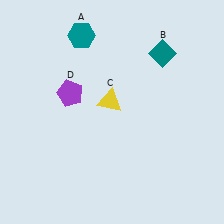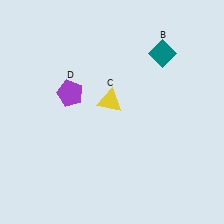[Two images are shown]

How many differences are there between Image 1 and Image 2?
There is 1 difference between the two images.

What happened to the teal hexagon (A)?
The teal hexagon (A) was removed in Image 2. It was in the top-left area of Image 1.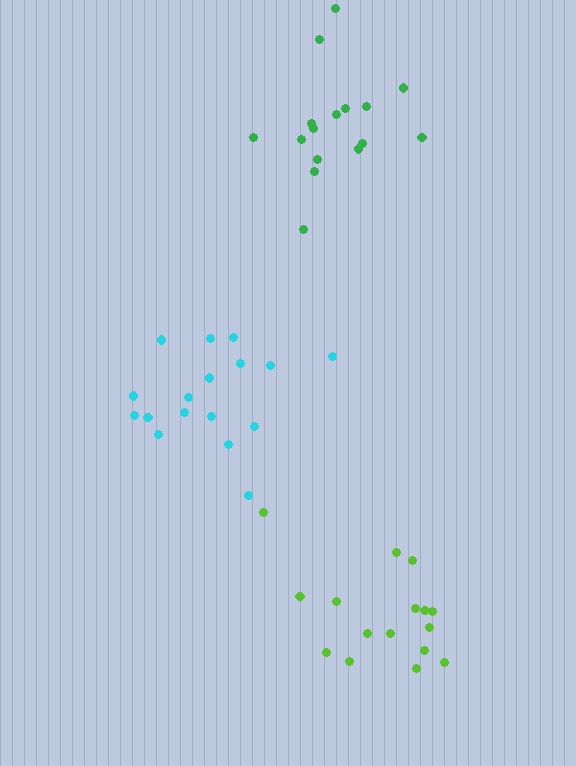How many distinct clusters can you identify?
There are 3 distinct clusters.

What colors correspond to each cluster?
The clusters are colored: cyan, lime, green.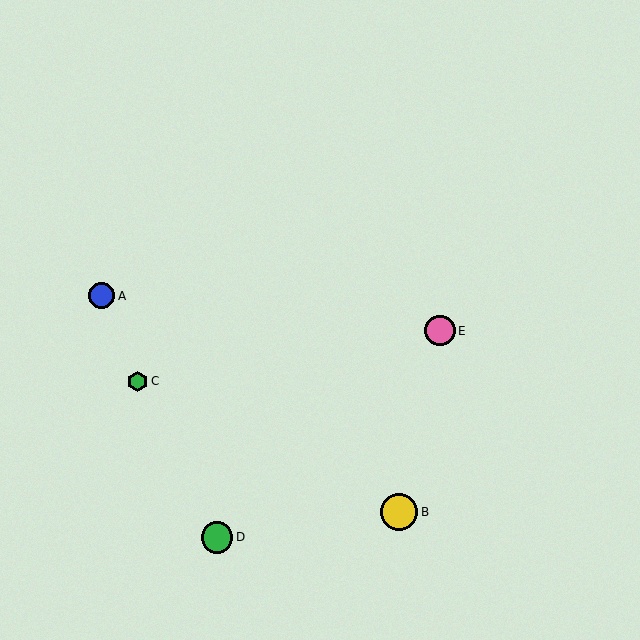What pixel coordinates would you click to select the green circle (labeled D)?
Click at (217, 537) to select the green circle D.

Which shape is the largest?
The yellow circle (labeled B) is the largest.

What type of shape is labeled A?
Shape A is a blue circle.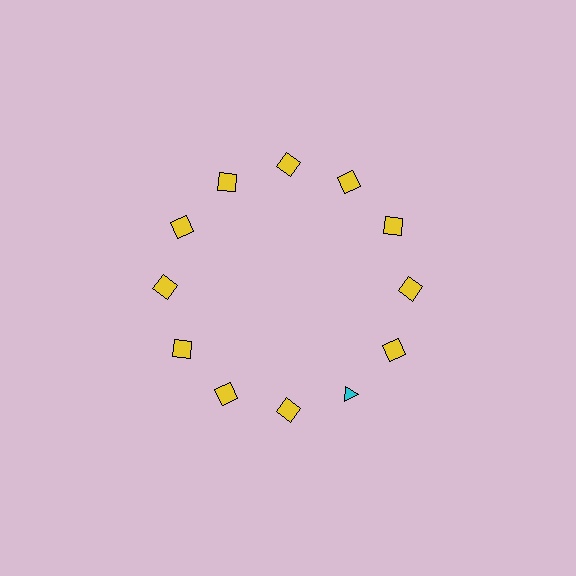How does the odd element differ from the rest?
It differs in both color (cyan instead of yellow) and shape (triangle instead of square).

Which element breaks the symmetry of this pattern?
The cyan triangle at roughly the 5 o'clock position breaks the symmetry. All other shapes are yellow squares.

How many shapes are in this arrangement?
There are 12 shapes arranged in a ring pattern.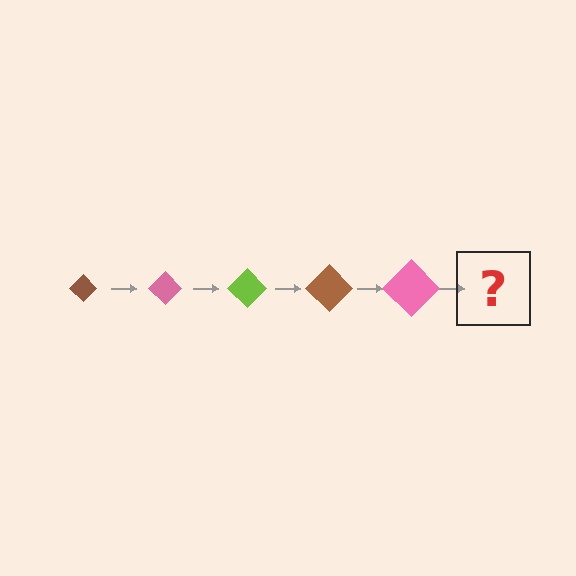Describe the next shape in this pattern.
It should be a lime diamond, larger than the previous one.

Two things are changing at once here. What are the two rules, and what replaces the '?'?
The two rules are that the diamond grows larger each step and the color cycles through brown, pink, and lime. The '?' should be a lime diamond, larger than the previous one.